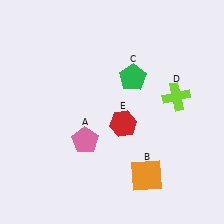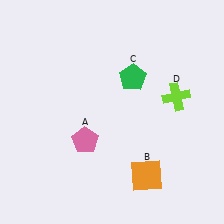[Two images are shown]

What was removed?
The red hexagon (E) was removed in Image 2.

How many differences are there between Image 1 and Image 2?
There is 1 difference between the two images.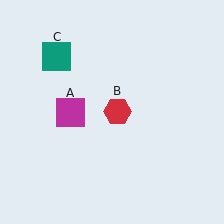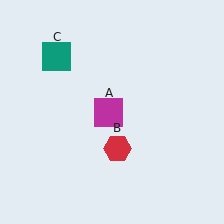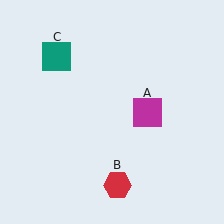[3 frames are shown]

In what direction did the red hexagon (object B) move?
The red hexagon (object B) moved down.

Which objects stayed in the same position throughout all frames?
Teal square (object C) remained stationary.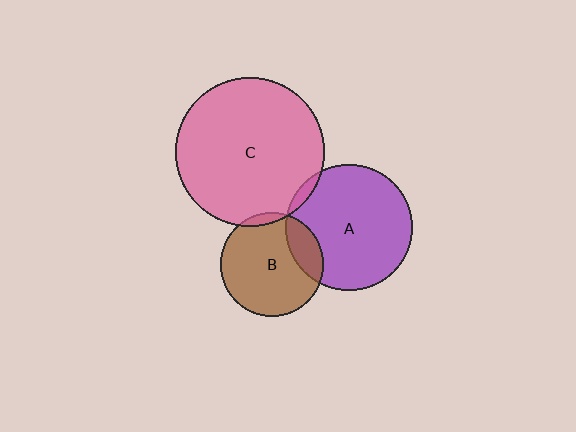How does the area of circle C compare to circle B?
Approximately 2.1 times.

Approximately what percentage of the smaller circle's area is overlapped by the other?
Approximately 5%.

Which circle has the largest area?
Circle C (pink).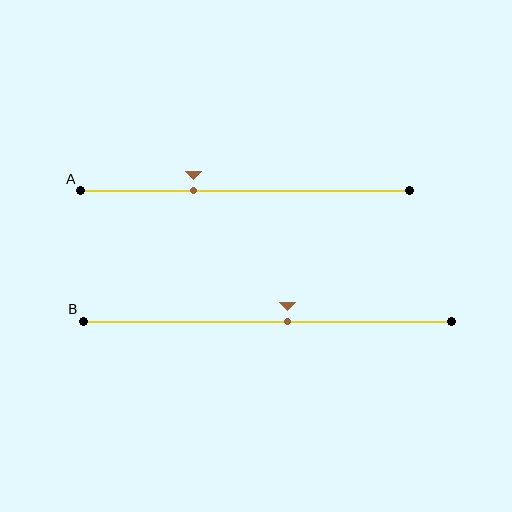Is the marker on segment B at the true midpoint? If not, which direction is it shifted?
No, the marker on segment B is shifted to the right by about 5% of the segment length.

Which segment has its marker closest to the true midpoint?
Segment B has its marker closest to the true midpoint.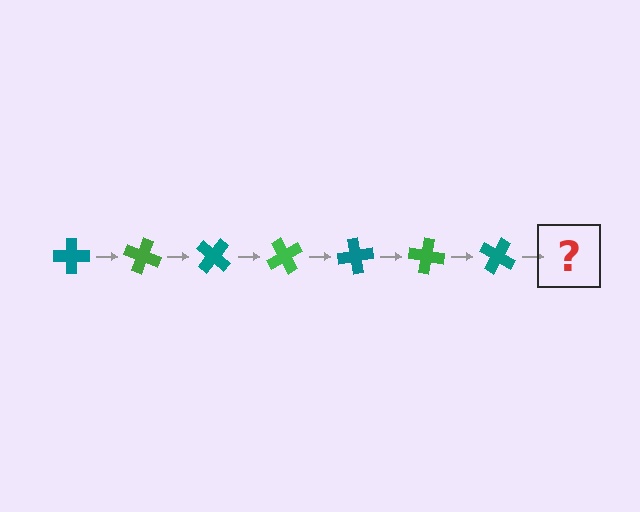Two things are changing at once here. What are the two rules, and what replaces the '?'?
The two rules are that it rotates 20 degrees each step and the color cycles through teal and green. The '?' should be a green cross, rotated 140 degrees from the start.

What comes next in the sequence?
The next element should be a green cross, rotated 140 degrees from the start.